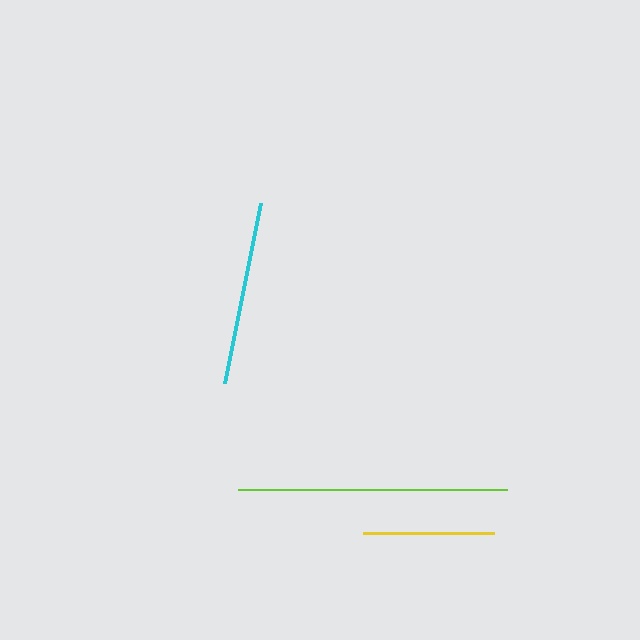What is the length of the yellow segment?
The yellow segment is approximately 131 pixels long.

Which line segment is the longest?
The lime line is the longest at approximately 268 pixels.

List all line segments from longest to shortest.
From longest to shortest: lime, cyan, yellow.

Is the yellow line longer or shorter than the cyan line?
The cyan line is longer than the yellow line.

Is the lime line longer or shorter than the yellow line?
The lime line is longer than the yellow line.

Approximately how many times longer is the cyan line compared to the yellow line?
The cyan line is approximately 1.4 times the length of the yellow line.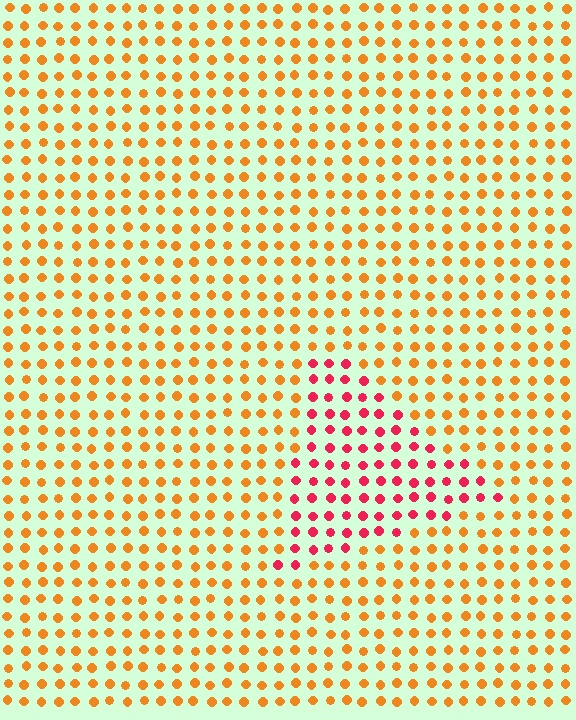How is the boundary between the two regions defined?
The boundary is defined purely by a slight shift in hue (about 45 degrees). Spacing, size, and orientation are identical on both sides.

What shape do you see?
I see a triangle.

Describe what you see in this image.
The image is filled with small orange elements in a uniform arrangement. A triangle-shaped region is visible where the elements are tinted to a slightly different hue, forming a subtle color boundary.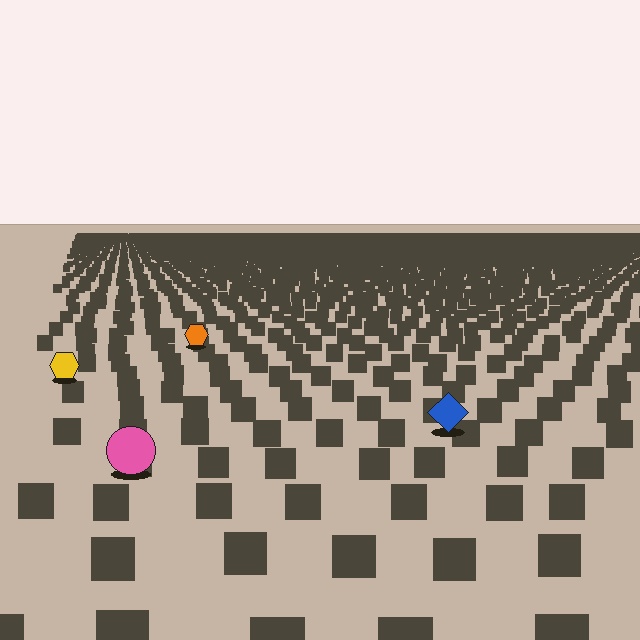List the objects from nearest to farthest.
From nearest to farthest: the pink circle, the blue diamond, the yellow hexagon, the orange hexagon.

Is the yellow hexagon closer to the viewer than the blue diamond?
No. The blue diamond is closer — you can tell from the texture gradient: the ground texture is coarser near it.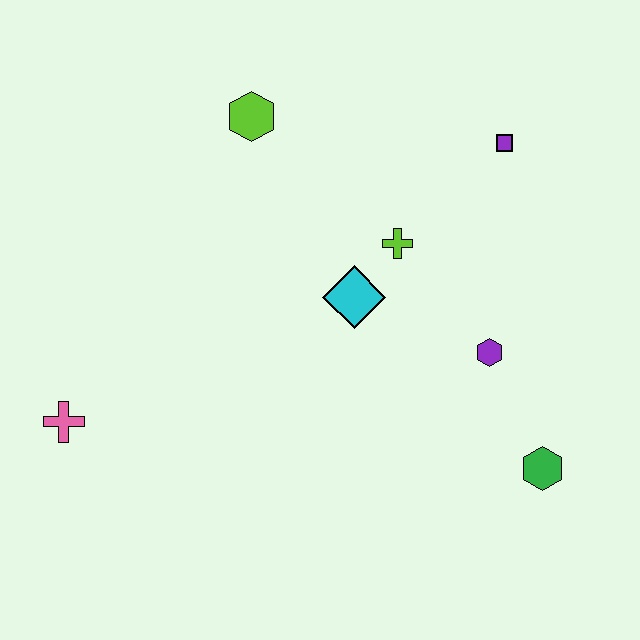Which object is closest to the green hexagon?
The purple hexagon is closest to the green hexagon.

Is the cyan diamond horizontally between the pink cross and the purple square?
Yes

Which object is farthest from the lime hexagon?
The green hexagon is farthest from the lime hexagon.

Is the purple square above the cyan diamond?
Yes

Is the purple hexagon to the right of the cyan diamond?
Yes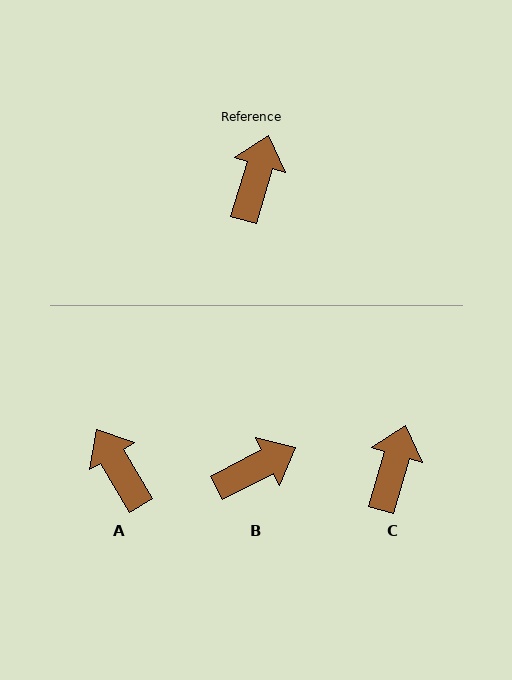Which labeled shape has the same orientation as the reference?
C.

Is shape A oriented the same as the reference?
No, it is off by about 47 degrees.